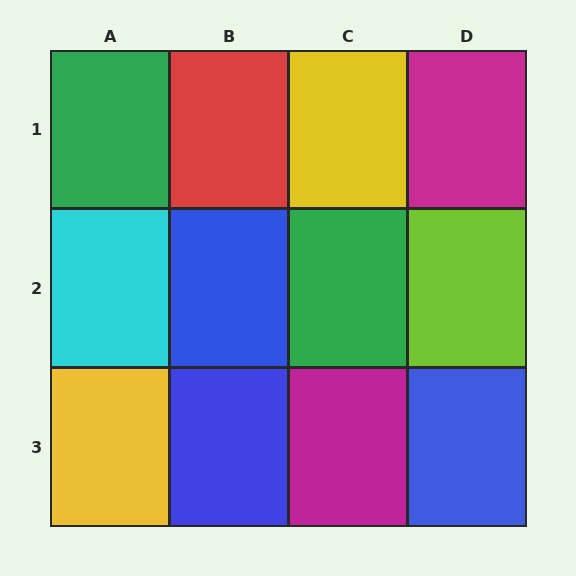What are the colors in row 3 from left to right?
Yellow, blue, magenta, blue.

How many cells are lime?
1 cell is lime.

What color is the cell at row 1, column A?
Green.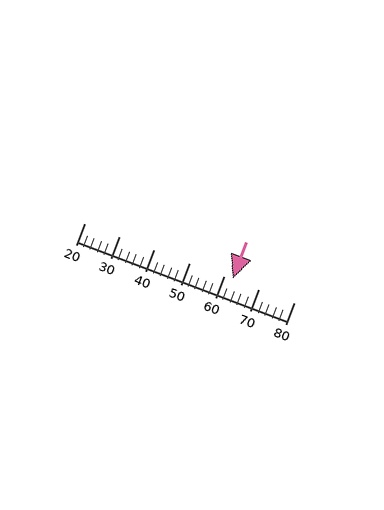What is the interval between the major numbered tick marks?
The major tick marks are spaced 10 units apart.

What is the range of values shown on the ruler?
The ruler shows values from 20 to 80.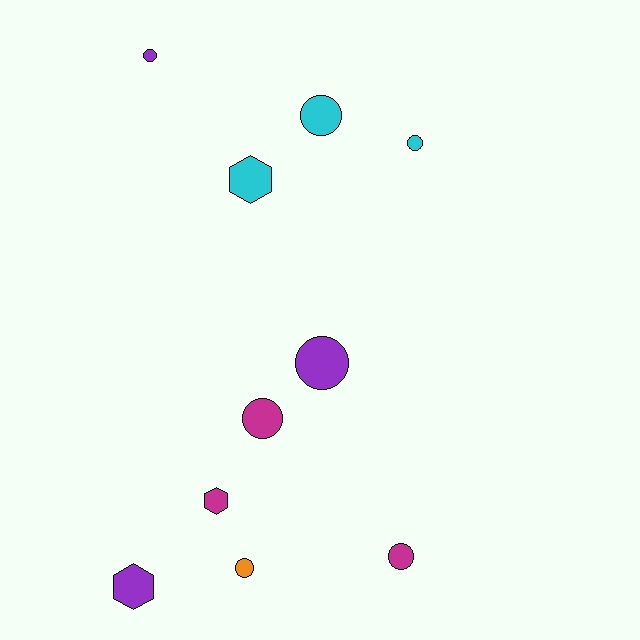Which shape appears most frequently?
Circle, with 7 objects.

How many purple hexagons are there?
There is 1 purple hexagon.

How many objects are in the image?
There are 10 objects.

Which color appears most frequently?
Cyan, with 3 objects.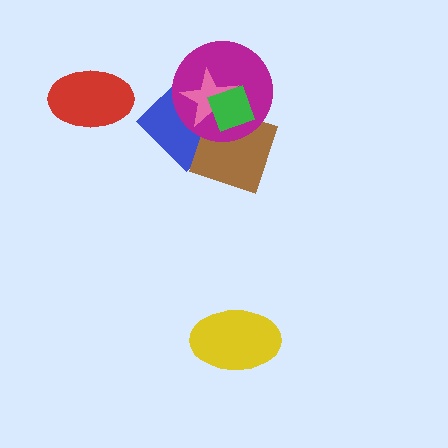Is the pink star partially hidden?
Yes, it is partially covered by another shape.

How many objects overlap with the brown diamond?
4 objects overlap with the brown diamond.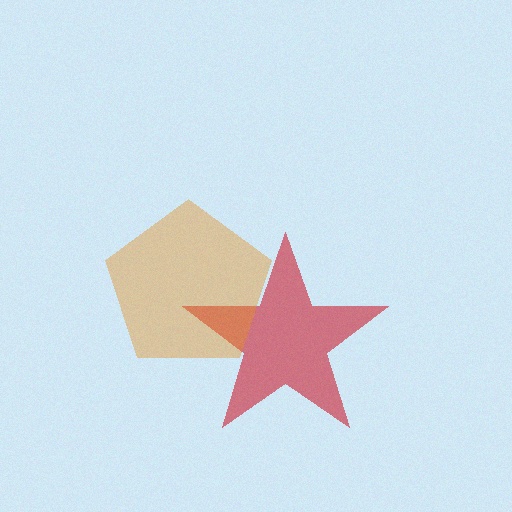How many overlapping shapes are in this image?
There are 2 overlapping shapes in the image.